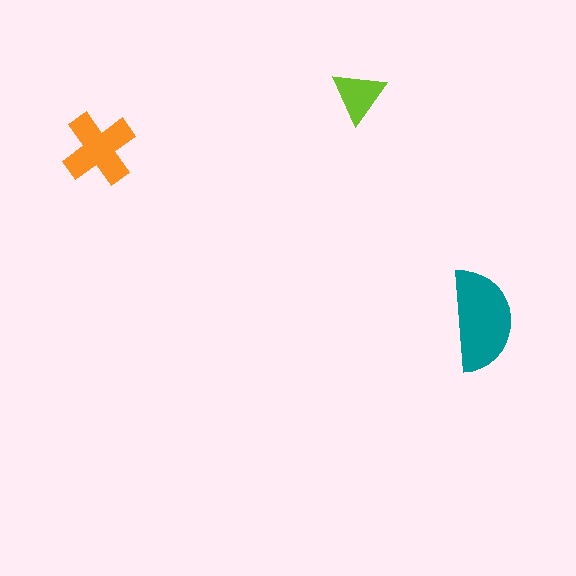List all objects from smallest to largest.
The lime triangle, the orange cross, the teal semicircle.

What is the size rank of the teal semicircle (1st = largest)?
1st.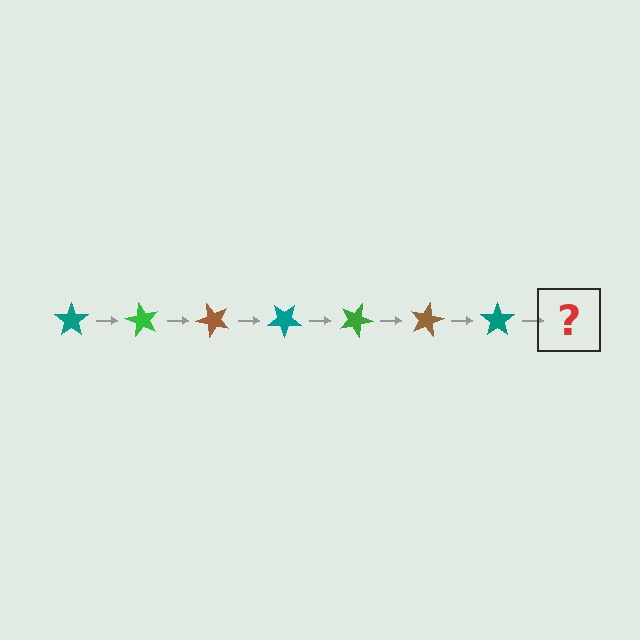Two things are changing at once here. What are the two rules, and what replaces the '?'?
The two rules are that it rotates 60 degrees each step and the color cycles through teal, green, and brown. The '?' should be a green star, rotated 420 degrees from the start.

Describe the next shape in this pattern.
It should be a green star, rotated 420 degrees from the start.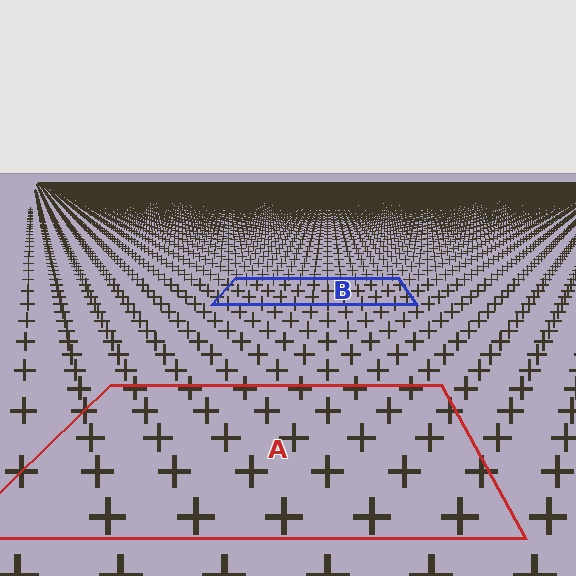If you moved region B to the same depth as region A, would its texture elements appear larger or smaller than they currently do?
They would appear larger. At a closer depth, the same texture elements are projected at a bigger on-screen size.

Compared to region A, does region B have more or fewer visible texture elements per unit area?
Region B has more texture elements per unit area — they are packed more densely because it is farther away.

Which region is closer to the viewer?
Region A is closer. The texture elements there are larger and more spread out.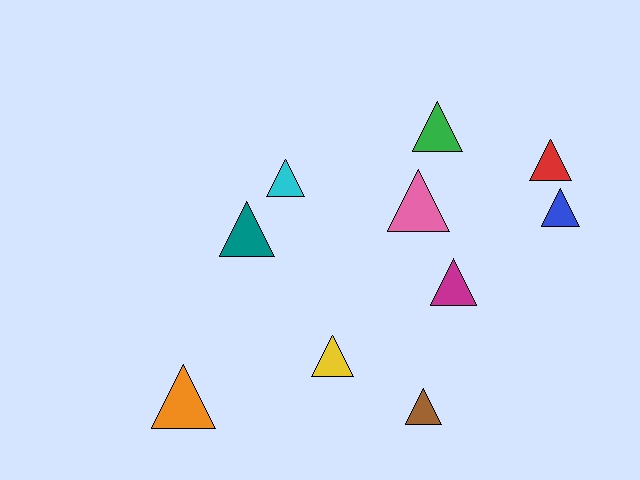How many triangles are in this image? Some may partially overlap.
There are 10 triangles.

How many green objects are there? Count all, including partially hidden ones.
There is 1 green object.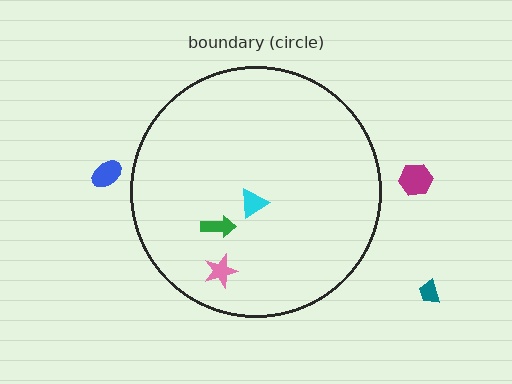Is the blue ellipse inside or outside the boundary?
Outside.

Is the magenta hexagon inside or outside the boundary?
Outside.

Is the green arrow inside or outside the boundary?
Inside.